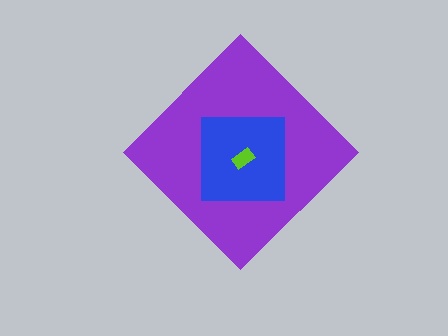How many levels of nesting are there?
3.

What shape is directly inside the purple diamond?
The blue square.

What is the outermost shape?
The purple diamond.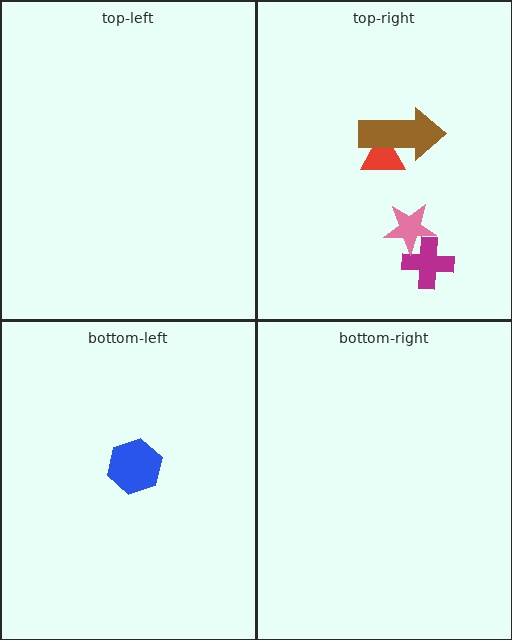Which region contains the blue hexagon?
The bottom-left region.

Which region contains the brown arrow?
The top-right region.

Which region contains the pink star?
The top-right region.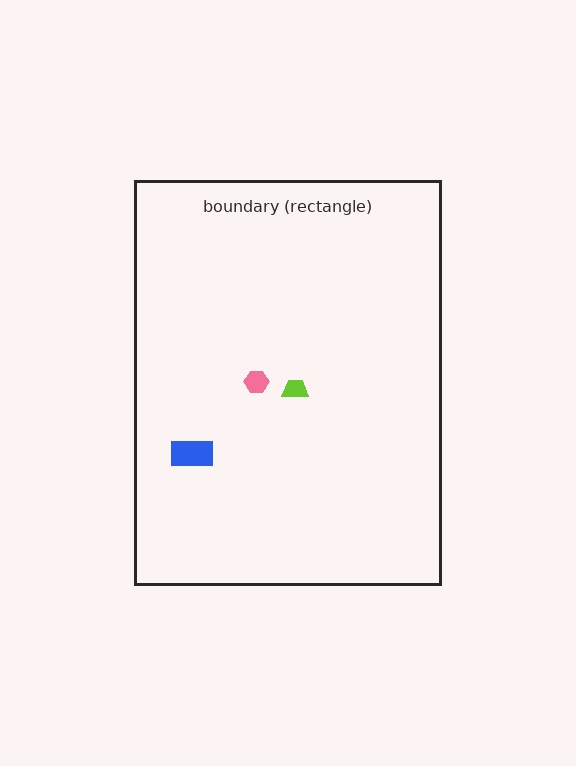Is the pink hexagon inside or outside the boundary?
Inside.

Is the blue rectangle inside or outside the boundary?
Inside.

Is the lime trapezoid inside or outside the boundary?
Inside.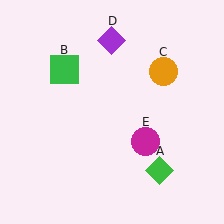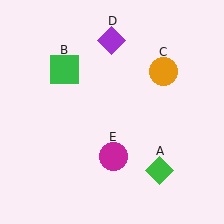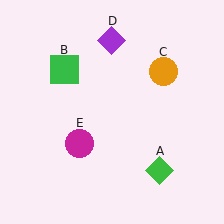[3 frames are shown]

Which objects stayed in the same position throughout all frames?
Green diamond (object A) and green square (object B) and orange circle (object C) and purple diamond (object D) remained stationary.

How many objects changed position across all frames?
1 object changed position: magenta circle (object E).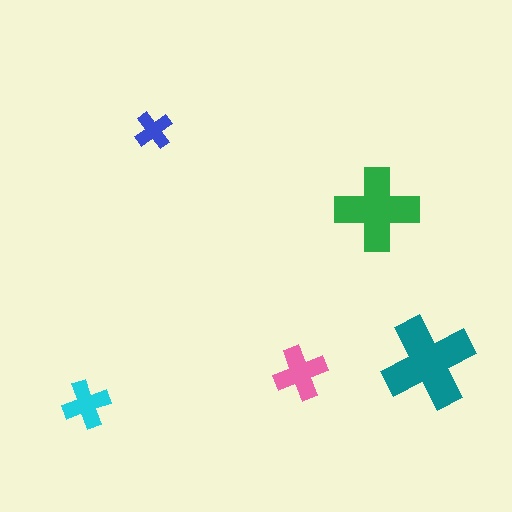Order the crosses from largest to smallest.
the teal one, the green one, the pink one, the cyan one, the blue one.